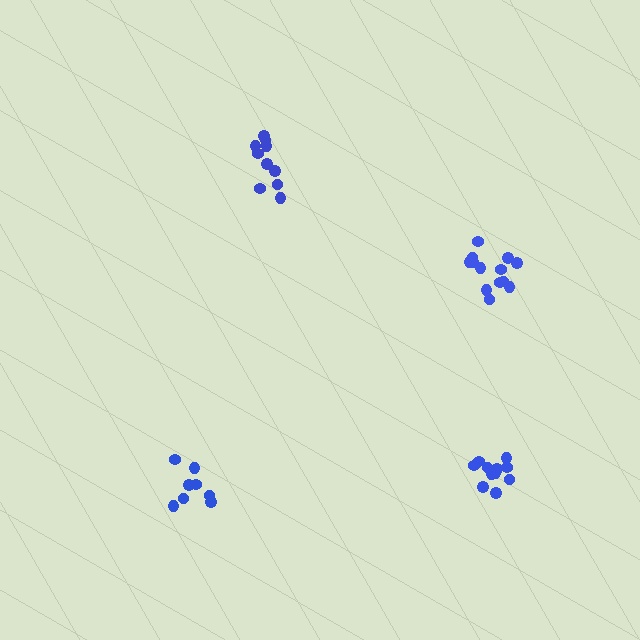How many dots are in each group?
Group 1: 10 dots, Group 2: 8 dots, Group 3: 12 dots, Group 4: 13 dots (43 total).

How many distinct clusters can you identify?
There are 4 distinct clusters.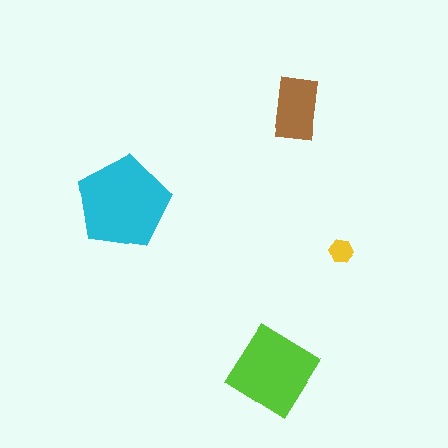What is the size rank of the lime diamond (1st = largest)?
2nd.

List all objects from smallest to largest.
The yellow hexagon, the brown rectangle, the lime diamond, the cyan pentagon.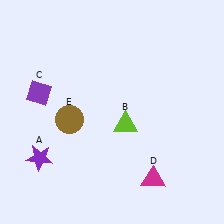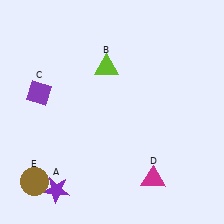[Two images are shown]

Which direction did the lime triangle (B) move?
The lime triangle (B) moved up.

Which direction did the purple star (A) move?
The purple star (A) moved down.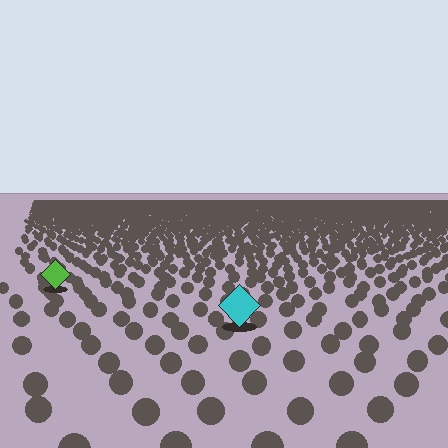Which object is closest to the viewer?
The cyan diamond is closest. The texture marks near it are larger and more spread out.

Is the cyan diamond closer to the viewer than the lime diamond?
Yes. The cyan diamond is closer — you can tell from the texture gradient: the ground texture is coarser near it.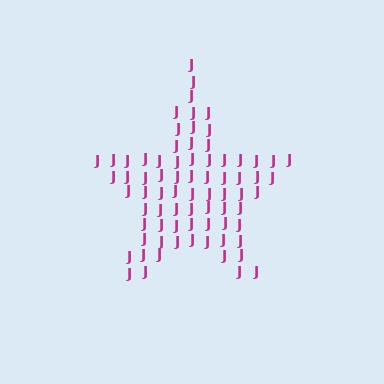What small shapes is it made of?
It is made of small letter J's.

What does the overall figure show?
The overall figure shows a star.